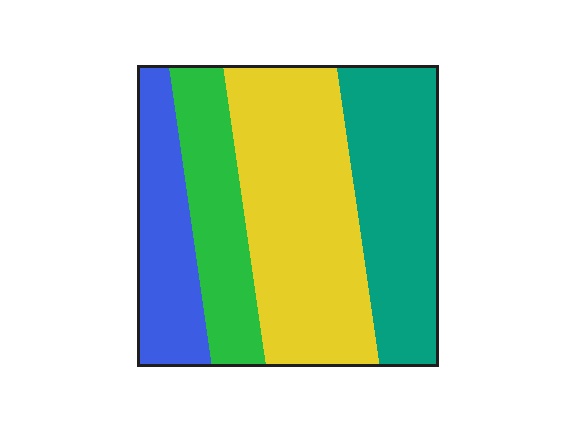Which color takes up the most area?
Yellow, at roughly 40%.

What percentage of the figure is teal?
Teal takes up between a quarter and a half of the figure.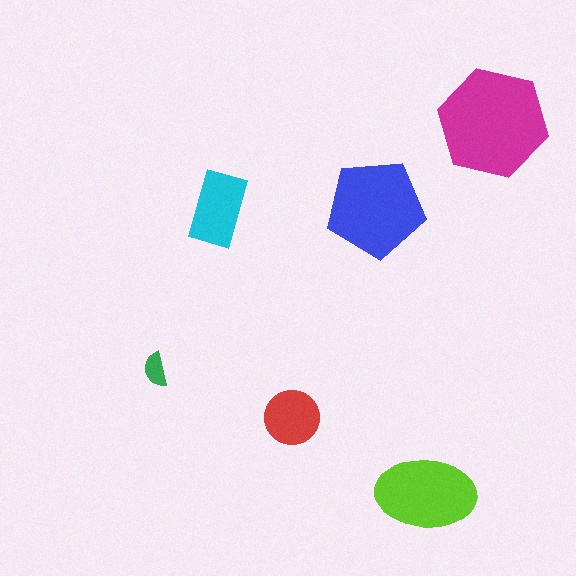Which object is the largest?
The magenta hexagon.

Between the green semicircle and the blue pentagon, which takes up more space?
The blue pentagon.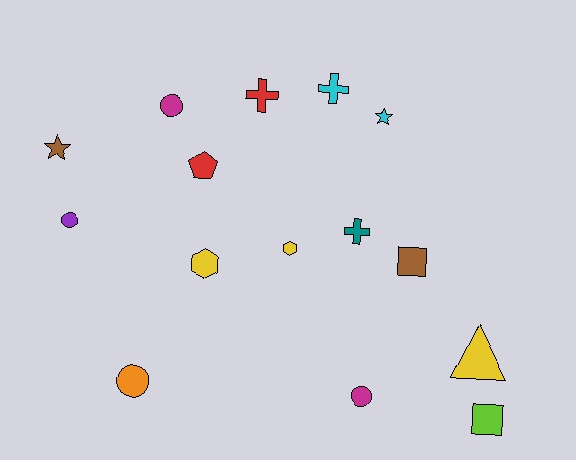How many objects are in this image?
There are 15 objects.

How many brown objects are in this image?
There are 2 brown objects.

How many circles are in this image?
There are 4 circles.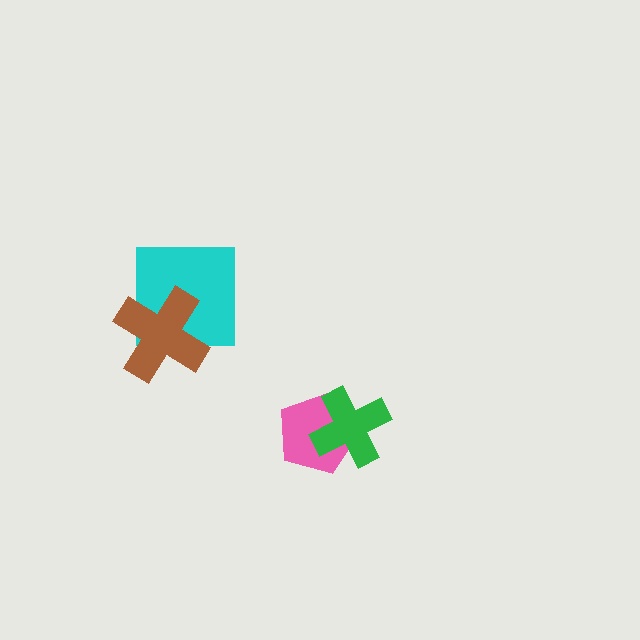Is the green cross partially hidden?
No, no other shape covers it.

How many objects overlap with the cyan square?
1 object overlaps with the cyan square.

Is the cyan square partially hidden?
Yes, it is partially covered by another shape.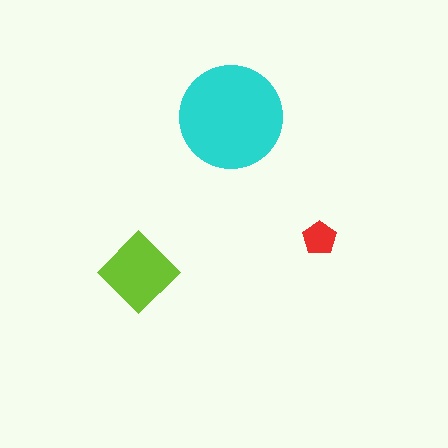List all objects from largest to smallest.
The cyan circle, the lime diamond, the red pentagon.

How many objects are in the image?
There are 3 objects in the image.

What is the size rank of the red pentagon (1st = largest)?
3rd.